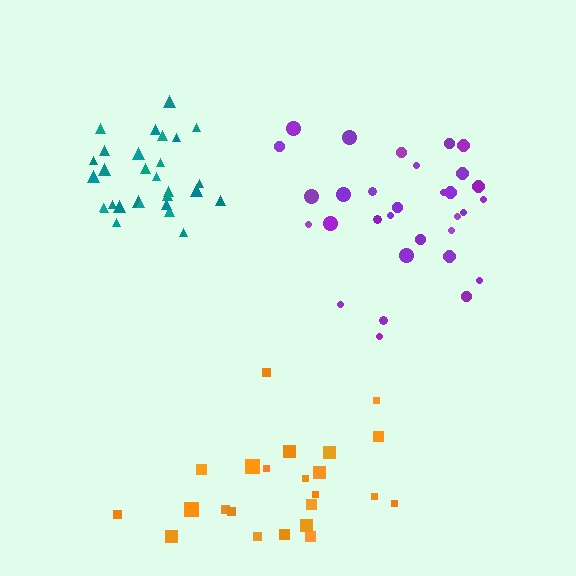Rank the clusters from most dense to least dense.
teal, purple, orange.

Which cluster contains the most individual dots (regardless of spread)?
Purple (31).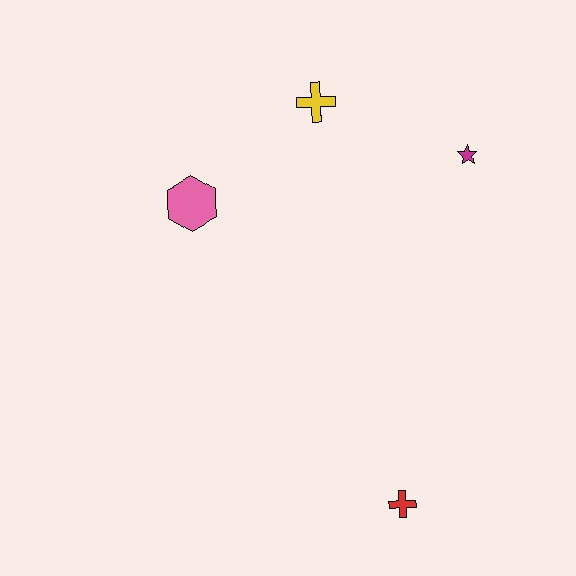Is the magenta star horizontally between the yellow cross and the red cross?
No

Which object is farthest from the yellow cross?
The red cross is farthest from the yellow cross.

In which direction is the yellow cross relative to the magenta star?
The yellow cross is to the left of the magenta star.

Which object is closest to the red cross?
The magenta star is closest to the red cross.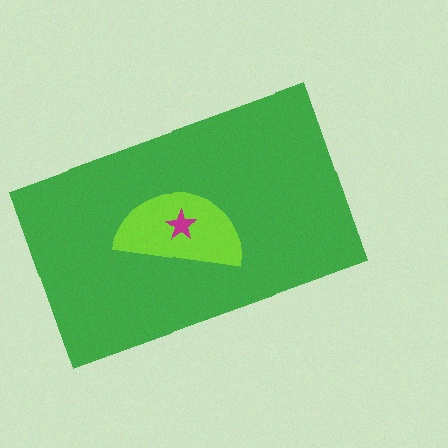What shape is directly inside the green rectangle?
The lime semicircle.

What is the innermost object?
The magenta star.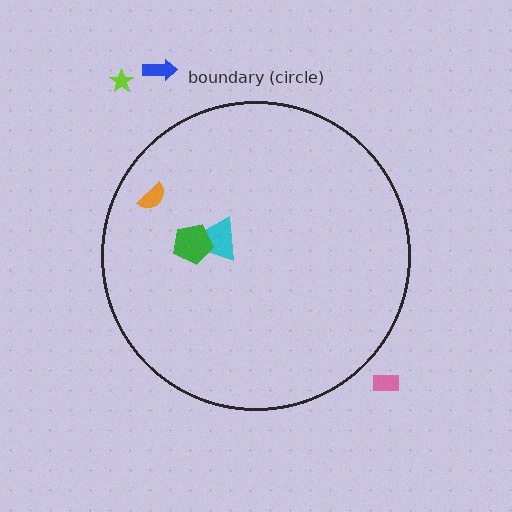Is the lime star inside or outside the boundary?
Outside.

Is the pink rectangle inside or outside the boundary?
Outside.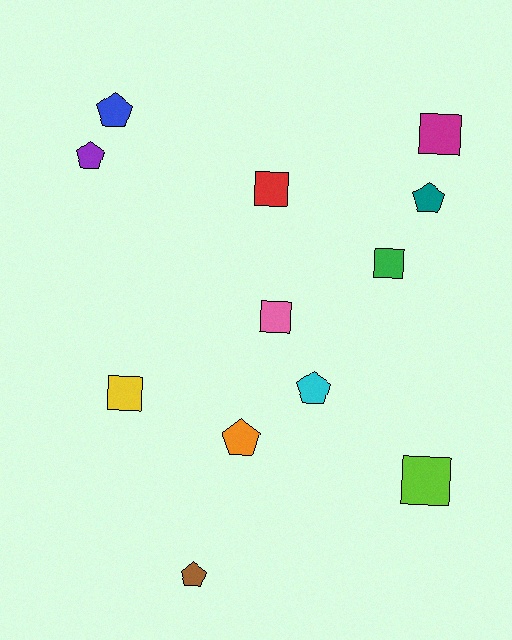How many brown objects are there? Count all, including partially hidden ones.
There is 1 brown object.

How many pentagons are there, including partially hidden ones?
There are 6 pentagons.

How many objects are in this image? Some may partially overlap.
There are 12 objects.